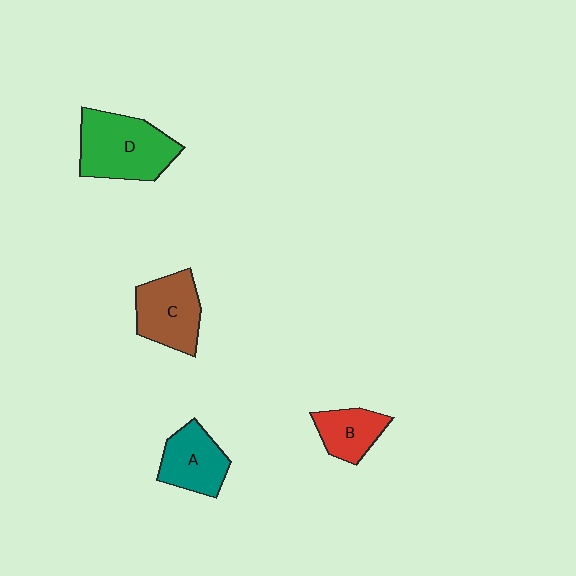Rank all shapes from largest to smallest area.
From largest to smallest: D (green), C (brown), A (teal), B (red).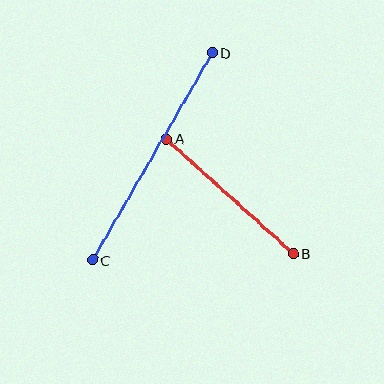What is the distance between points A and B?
The distance is approximately 171 pixels.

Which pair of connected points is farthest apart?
Points C and D are farthest apart.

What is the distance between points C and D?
The distance is approximately 239 pixels.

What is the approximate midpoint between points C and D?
The midpoint is at approximately (152, 156) pixels.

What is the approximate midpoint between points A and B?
The midpoint is at approximately (230, 196) pixels.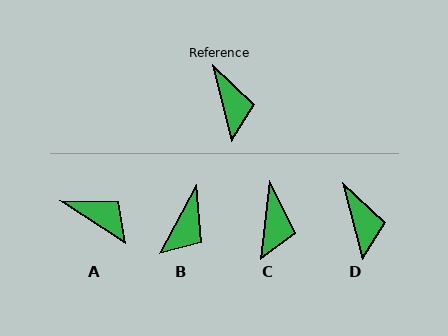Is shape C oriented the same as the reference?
No, it is off by about 21 degrees.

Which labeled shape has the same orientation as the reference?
D.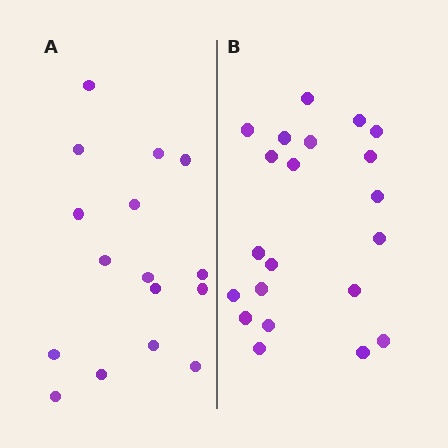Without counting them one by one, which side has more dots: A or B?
Region B (the right region) has more dots.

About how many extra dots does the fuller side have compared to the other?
Region B has about 5 more dots than region A.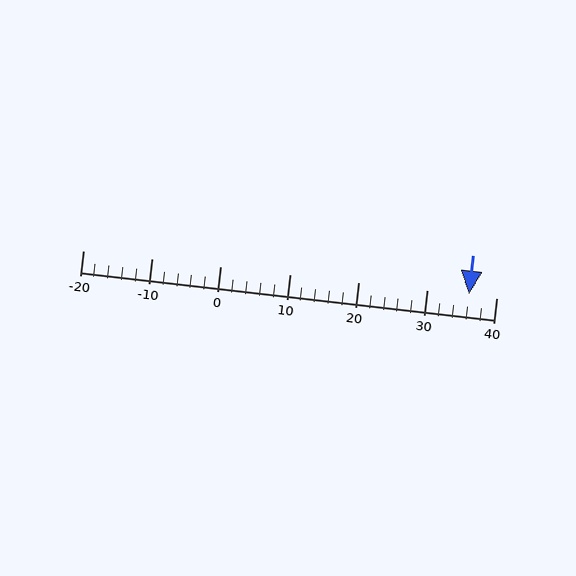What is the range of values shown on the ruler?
The ruler shows values from -20 to 40.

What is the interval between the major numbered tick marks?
The major tick marks are spaced 10 units apart.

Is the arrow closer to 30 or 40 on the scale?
The arrow is closer to 40.